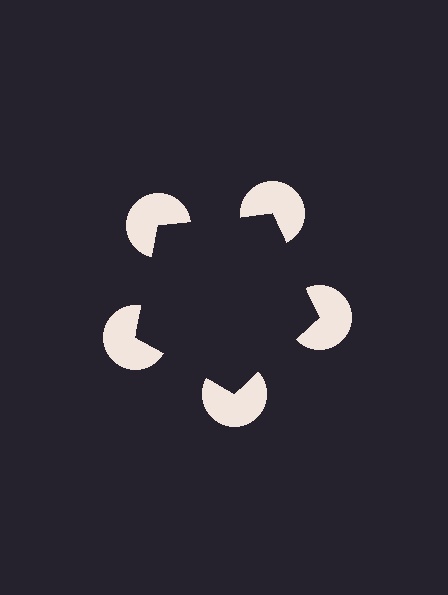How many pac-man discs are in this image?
There are 5 — one at each vertex of the illusory pentagon.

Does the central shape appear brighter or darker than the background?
It typically appears slightly darker than the background, even though no actual brightness change is drawn.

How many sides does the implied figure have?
5 sides.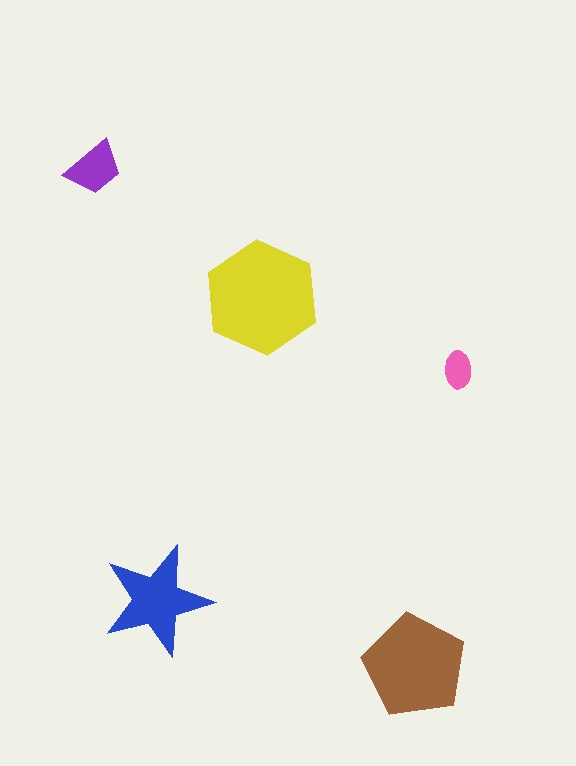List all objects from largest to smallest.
The yellow hexagon, the brown pentagon, the blue star, the purple trapezoid, the pink ellipse.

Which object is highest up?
The purple trapezoid is topmost.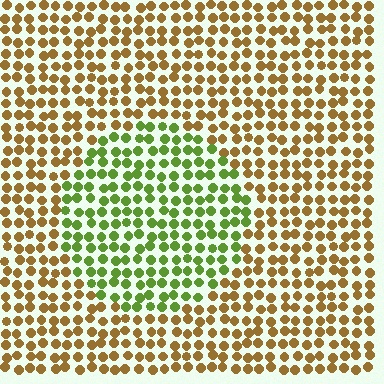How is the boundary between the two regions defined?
The boundary is defined purely by a slight shift in hue (about 57 degrees). Spacing, size, and orientation are identical on both sides.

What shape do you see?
I see a circle.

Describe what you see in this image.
The image is filled with small brown elements in a uniform arrangement. A circle-shaped region is visible where the elements are tinted to a slightly different hue, forming a subtle color boundary.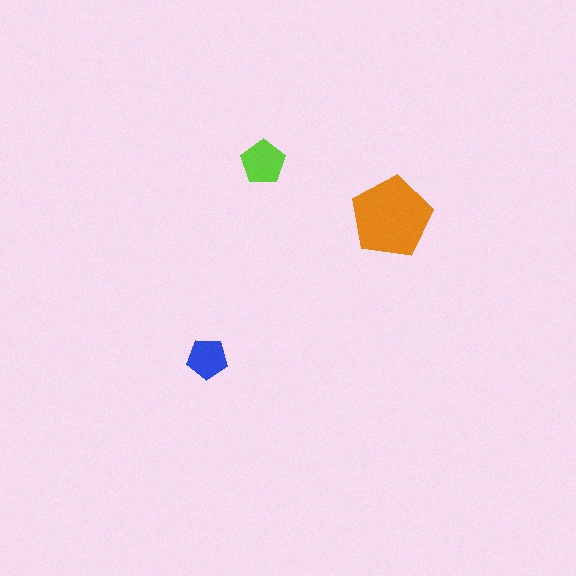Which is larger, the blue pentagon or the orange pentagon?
The orange one.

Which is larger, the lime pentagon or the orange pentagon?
The orange one.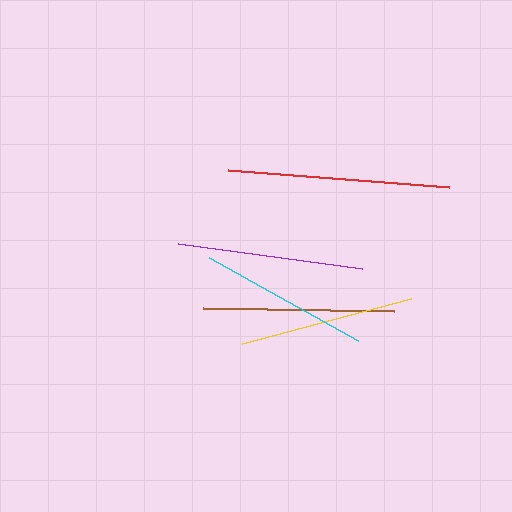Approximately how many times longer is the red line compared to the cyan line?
The red line is approximately 1.3 times the length of the cyan line.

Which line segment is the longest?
The red line is the longest at approximately 221 pixels.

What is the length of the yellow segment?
The yellow segment is approximately 175 pixels long.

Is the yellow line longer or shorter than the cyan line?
The yellow line is longer than the cyan line.